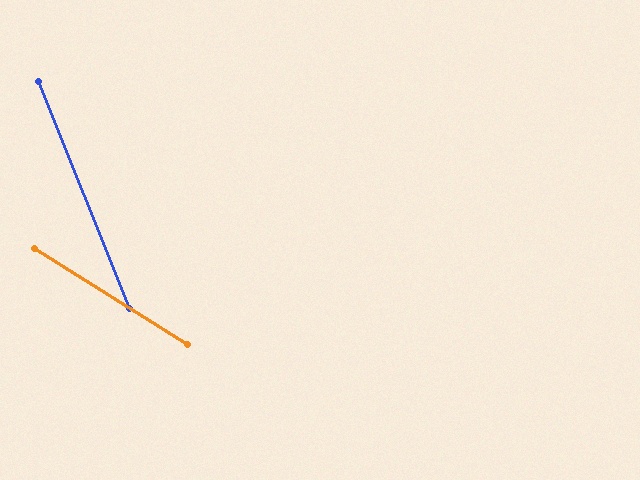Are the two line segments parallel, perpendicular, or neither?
Neither parallel nor perpendicular — they differ by about 36°.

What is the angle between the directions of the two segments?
Approximately 36 degrees.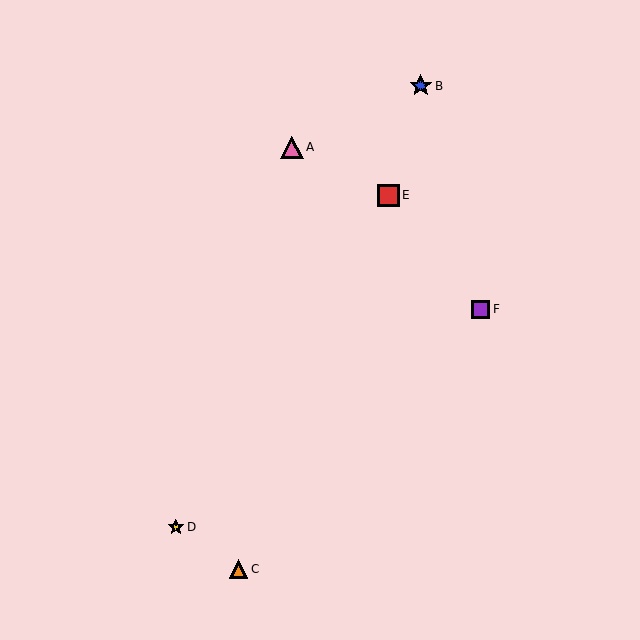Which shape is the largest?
The pink triangle (labeled A) is the largest.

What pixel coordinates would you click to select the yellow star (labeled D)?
Click at (176, 527) to select the yellow star D.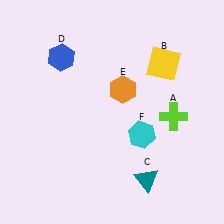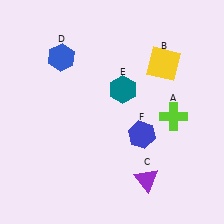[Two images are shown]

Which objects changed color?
C changed from teal to purple. E changed from orange to teal. F changed from cyan to blue.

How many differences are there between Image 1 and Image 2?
There are 3 differences between the two images.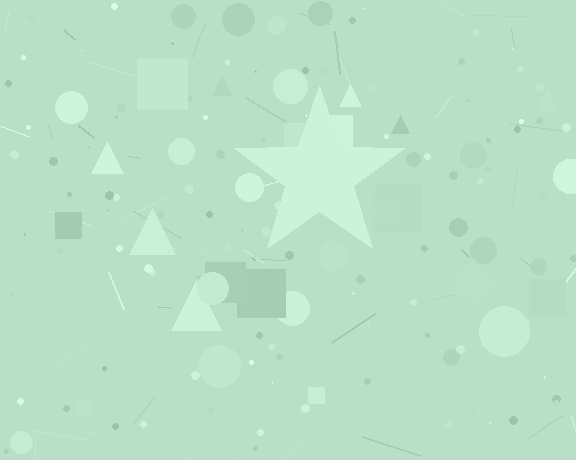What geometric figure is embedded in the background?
A star is embedded in the background.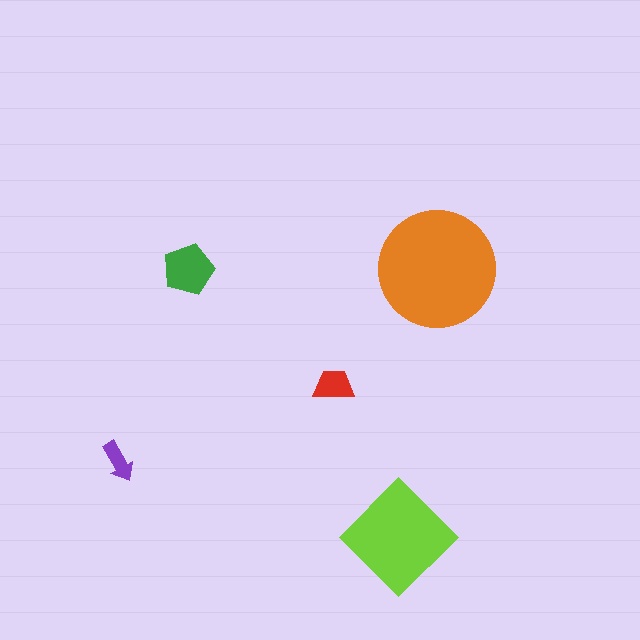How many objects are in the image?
There are 5 objects in the image.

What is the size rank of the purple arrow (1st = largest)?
5th.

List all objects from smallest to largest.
The purple arrow, the red trapezoid, the green pentagon, the lime diamond, the orange circle.